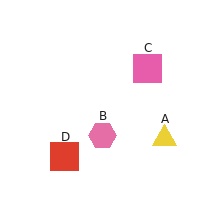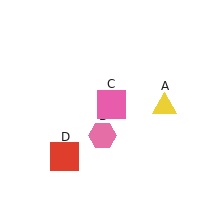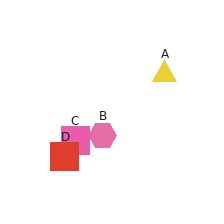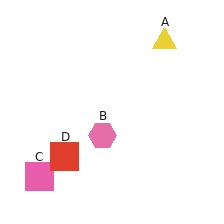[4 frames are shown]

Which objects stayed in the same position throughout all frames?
Pink hexagon (object B) and red square (object D) remained stationary.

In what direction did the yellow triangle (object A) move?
The yellow triangle (object A) moved up.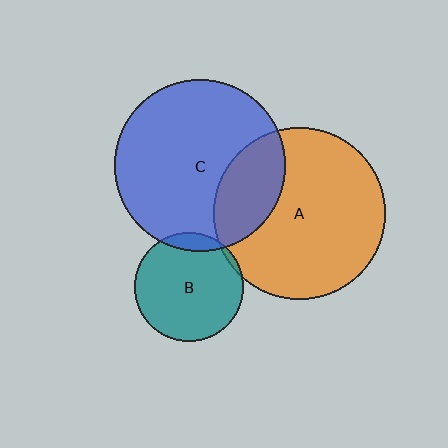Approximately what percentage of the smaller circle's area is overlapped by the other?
Approximately 10%.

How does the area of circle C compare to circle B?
Approximately 2.5 times.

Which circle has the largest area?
Circle A (orange).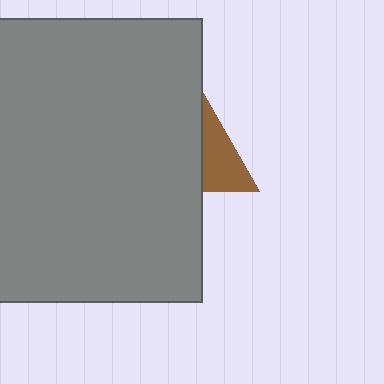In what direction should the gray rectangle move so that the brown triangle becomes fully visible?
The gray rectangle should move left. That is the shortest direction to clear the overlap and leave the brown triangle fully visible.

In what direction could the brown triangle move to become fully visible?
The brown triangle could move right. That would shift it out from behind the gray rectangle entirely.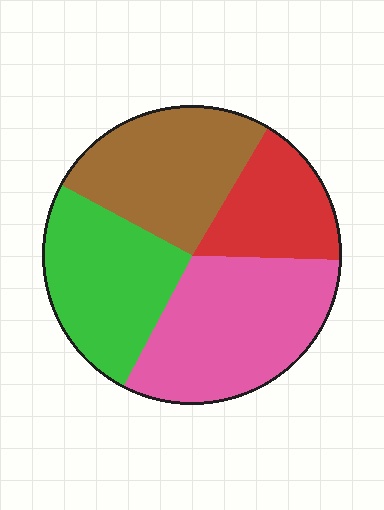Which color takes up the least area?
Red, at roughly 15%.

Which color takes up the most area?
Pink, at roughly 30%.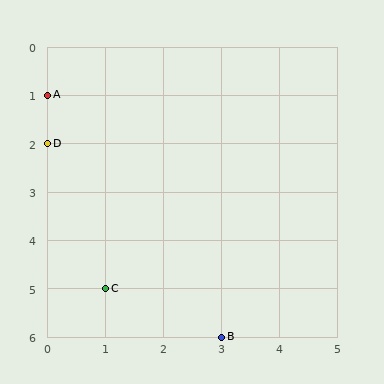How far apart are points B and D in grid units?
Points B and D are 3 columns and 4 rows apart (about 5.0 grid units diagonally).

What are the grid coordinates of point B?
Point B is at grid coordinates (3, 6).